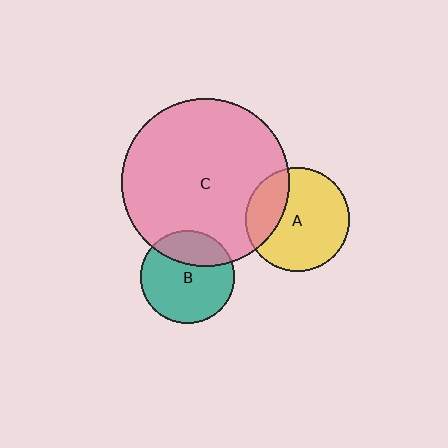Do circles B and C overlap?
Yes.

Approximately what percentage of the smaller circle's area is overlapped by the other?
Approximately 30%.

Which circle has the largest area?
Circle C (pink).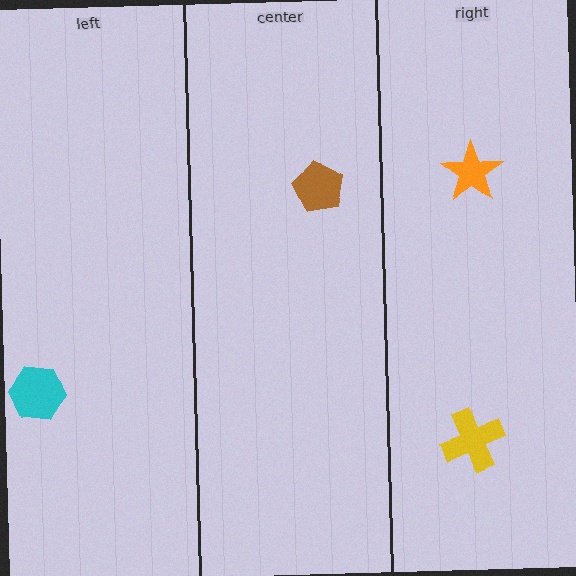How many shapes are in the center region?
1.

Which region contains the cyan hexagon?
The left region.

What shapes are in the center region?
The brown pentagon.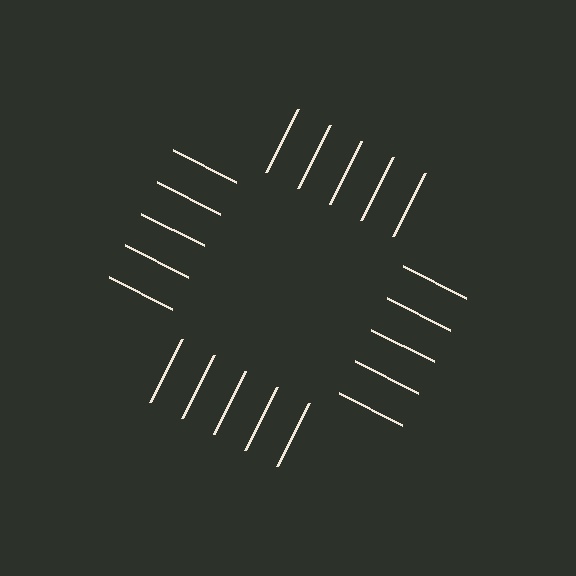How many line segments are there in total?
20 — 5 along each of the 4 edges.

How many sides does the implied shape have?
4 sides — the line-ends trace a square.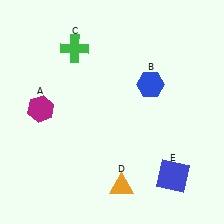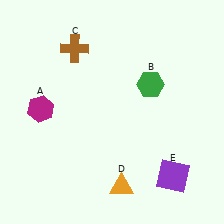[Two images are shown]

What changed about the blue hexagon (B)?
In Image 1, B is blue. In Image 2, it changed to green.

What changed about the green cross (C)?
In Image 1, C is green. In Image 2, it changed to brown.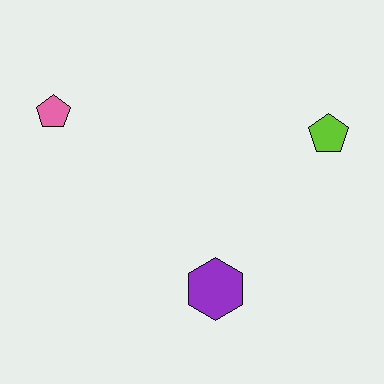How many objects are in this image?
There are 3 objects.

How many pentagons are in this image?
There are 2 pentagons.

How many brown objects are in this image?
There are no brown objects.